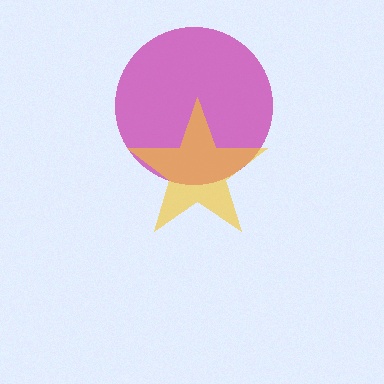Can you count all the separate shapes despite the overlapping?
Yes, there are 2 separate shapes.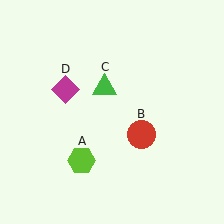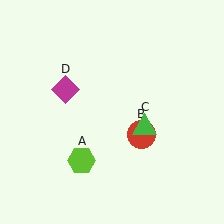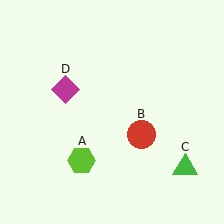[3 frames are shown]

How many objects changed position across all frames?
1 object changed position: green triangle (object C).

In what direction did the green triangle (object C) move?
The green triangle (object C) moved down and to the right.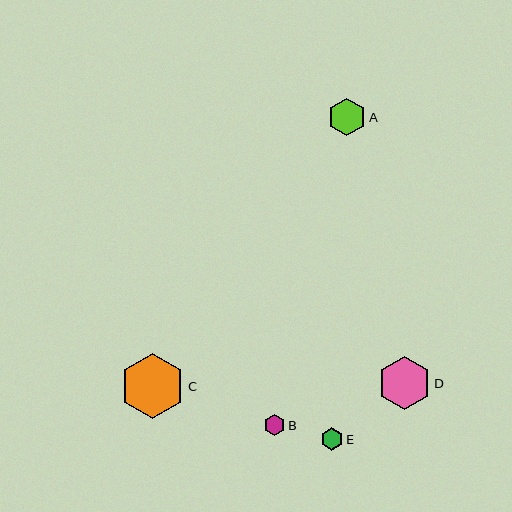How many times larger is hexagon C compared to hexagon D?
Hexagon C is approximately 1.2 times the size of hexagon D.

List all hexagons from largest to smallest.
From largest to smallest: C, D, A, E, B.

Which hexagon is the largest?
Hexagon C is the largest with a size of approximately 65 pixels.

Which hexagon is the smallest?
Hexagon B is the smallest with a size of approximately 21 pixels.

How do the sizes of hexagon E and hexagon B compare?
Hexagon E and hexagon B are approximately the same size.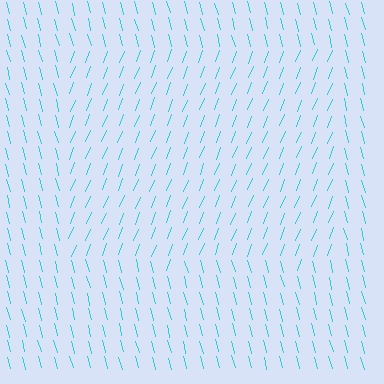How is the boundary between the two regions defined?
The boundary is defined purely by a change in line orientation (approximately 37 degrees difference). All lines are the same color and thickness.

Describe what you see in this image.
The image is filled with small cyan line segments. A rectangle region in the image has lines oriented differently from the surrounding lines, creating a visible texture boundary.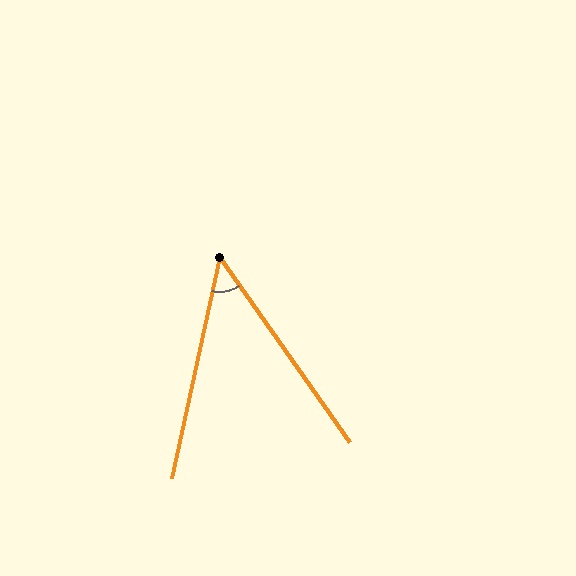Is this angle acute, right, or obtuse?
It is acute.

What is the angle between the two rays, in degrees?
Approximately 47 degrees.